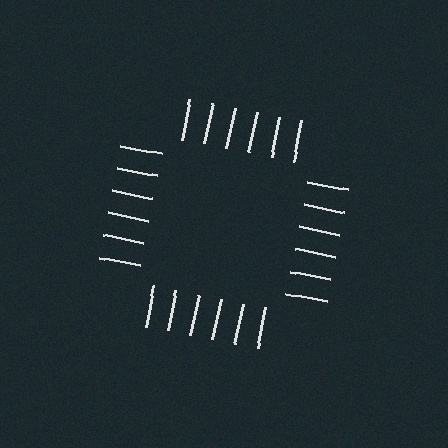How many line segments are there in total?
24 — 6 along each of the 4 edges.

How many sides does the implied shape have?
4 sides — the line-ends trace a square.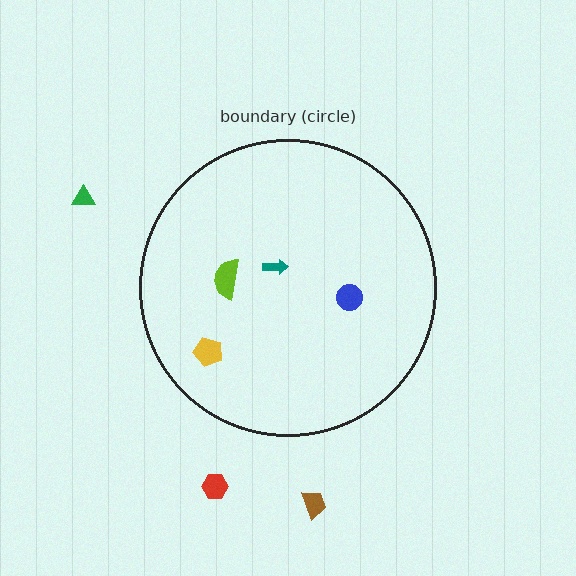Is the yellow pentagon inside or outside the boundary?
Inside.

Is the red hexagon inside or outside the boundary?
Outside.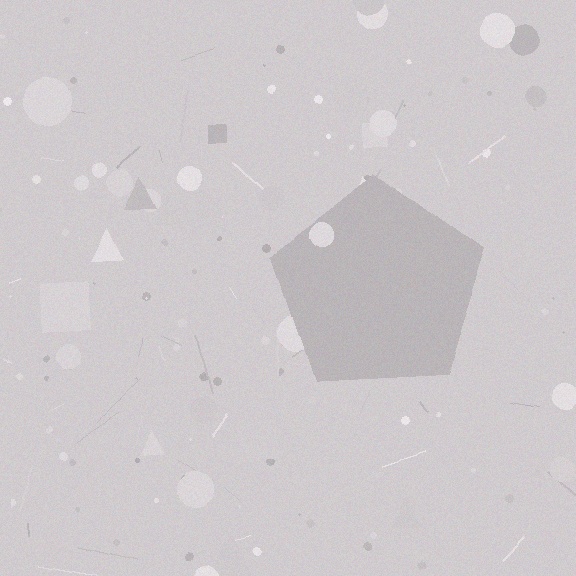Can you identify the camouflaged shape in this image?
The camouflaged shape is a pentagon.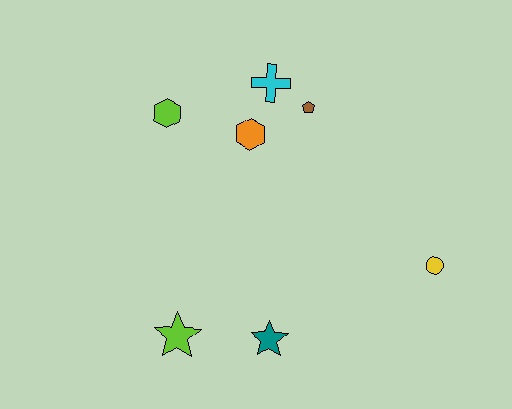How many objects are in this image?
There are 7 objects.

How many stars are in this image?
There are 2 stars.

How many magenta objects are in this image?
There are no magenta objects.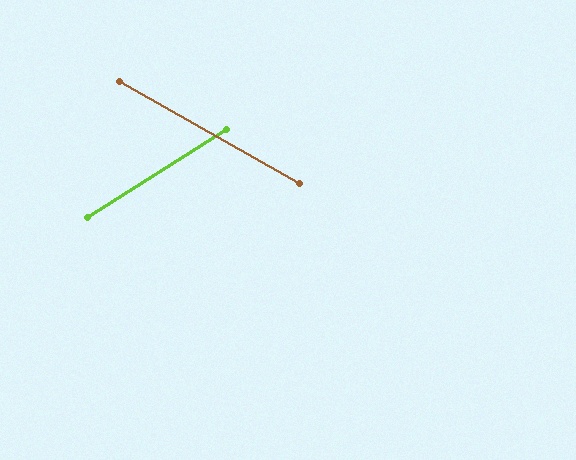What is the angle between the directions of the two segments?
Approximately 62 degrees.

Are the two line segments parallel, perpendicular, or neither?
Neither parallel nor perpendicular — they differ by about 62°.